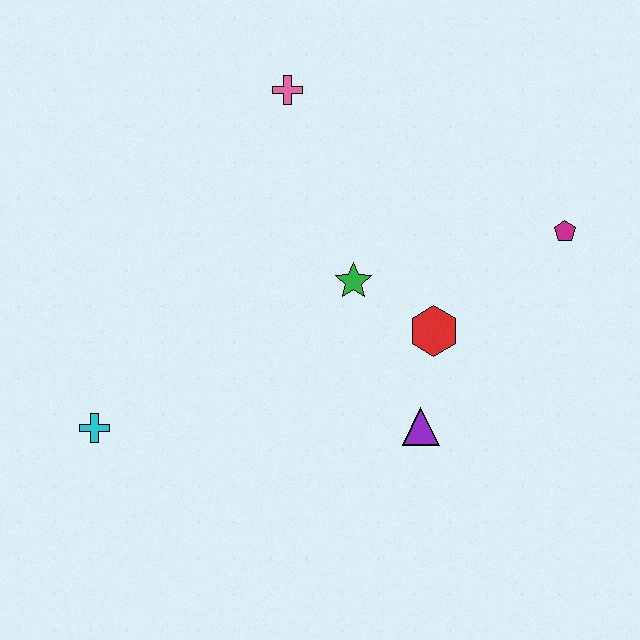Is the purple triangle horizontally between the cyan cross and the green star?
No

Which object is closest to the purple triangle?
The red hexagon is closest to the purple triangle.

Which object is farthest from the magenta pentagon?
The cyan cross is farthest from the magenta pentagon.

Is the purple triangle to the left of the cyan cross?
No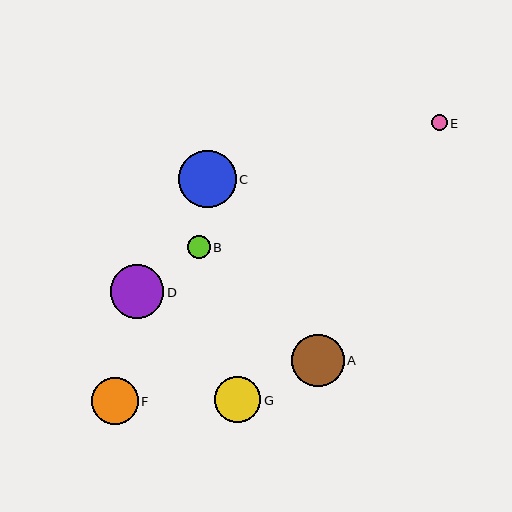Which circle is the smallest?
Circle E is the smallest with a size of approximately 16 pixels.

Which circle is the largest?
Circle C is the largest with a size of approximately 58 pixels.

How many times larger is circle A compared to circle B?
Circle A is approximately 2.3 times the size of circle B.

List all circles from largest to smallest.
From largest to smallest: C, D, A, F, G, B, E.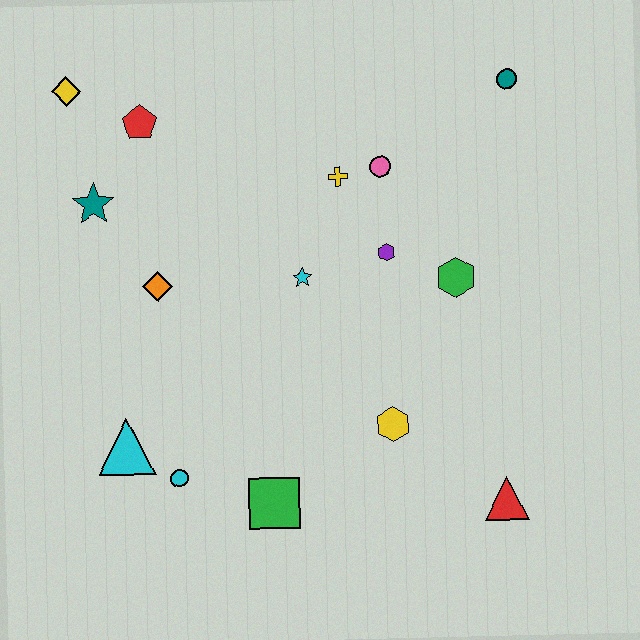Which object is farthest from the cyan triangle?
The teal circle is farthest from the cyan triangle.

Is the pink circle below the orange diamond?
No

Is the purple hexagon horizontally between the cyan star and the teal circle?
Yes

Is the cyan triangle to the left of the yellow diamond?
No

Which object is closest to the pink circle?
The yellow cross is closest to the pink circle.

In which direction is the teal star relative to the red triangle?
The teal star is to the left of the red triangle.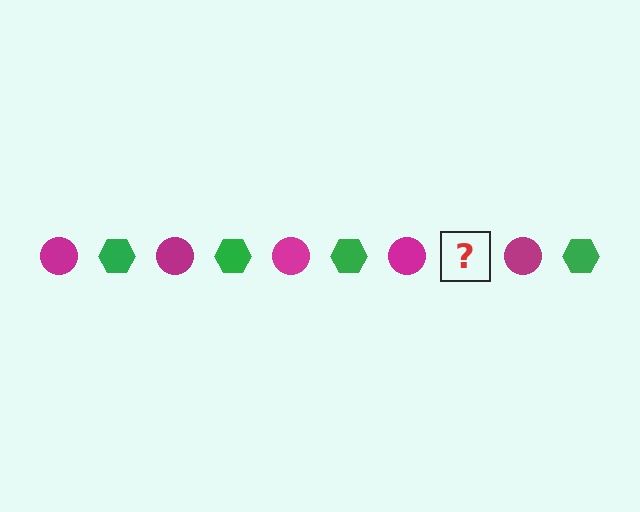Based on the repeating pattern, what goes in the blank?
The blank should be a green hexagon.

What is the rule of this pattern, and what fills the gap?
The rule is that the pattern alternates between magenta circle and green hexagon. The gap should be filled with a green hexagon.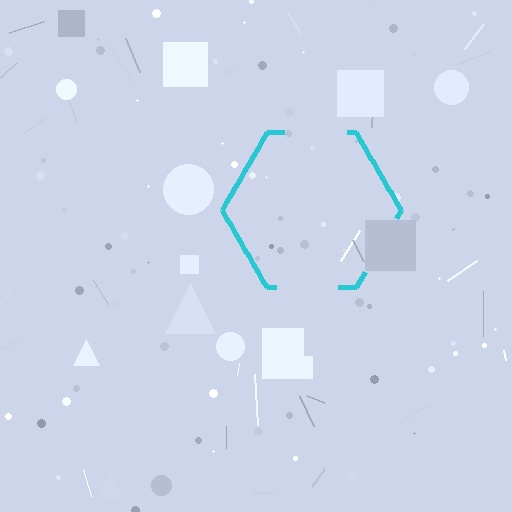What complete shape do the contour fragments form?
The contour fragments form a hexagon.